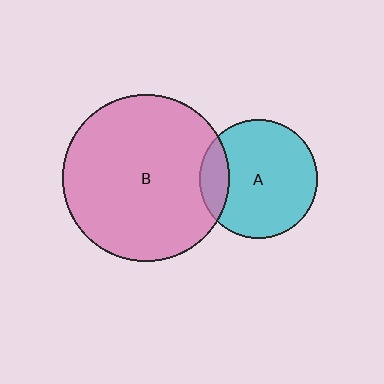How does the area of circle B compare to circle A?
Approximately 2.0 times.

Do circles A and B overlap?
Yes.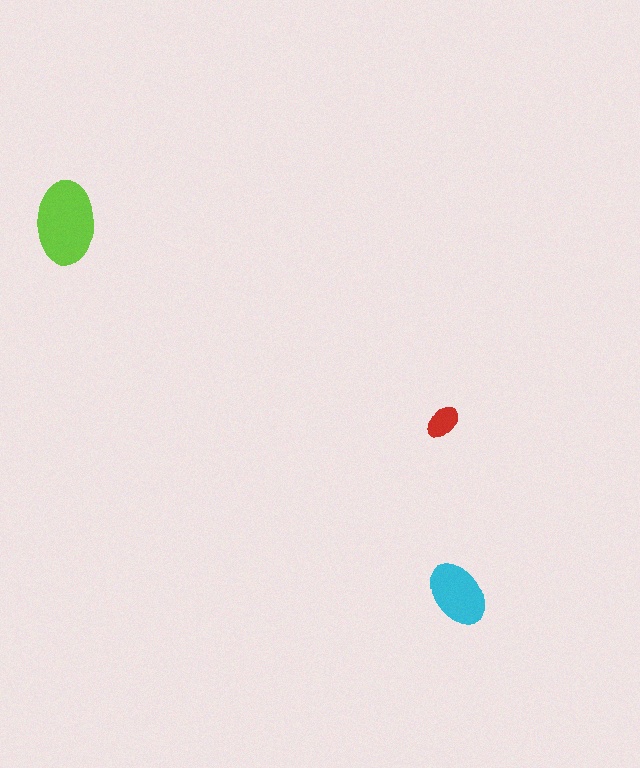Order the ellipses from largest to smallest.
the lime one, the cyan one, the red one.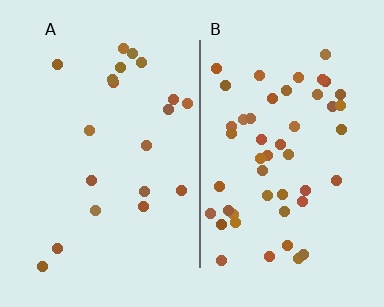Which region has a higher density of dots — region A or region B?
B (the right).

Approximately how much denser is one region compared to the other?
Approximately 2.4× — region B over region A.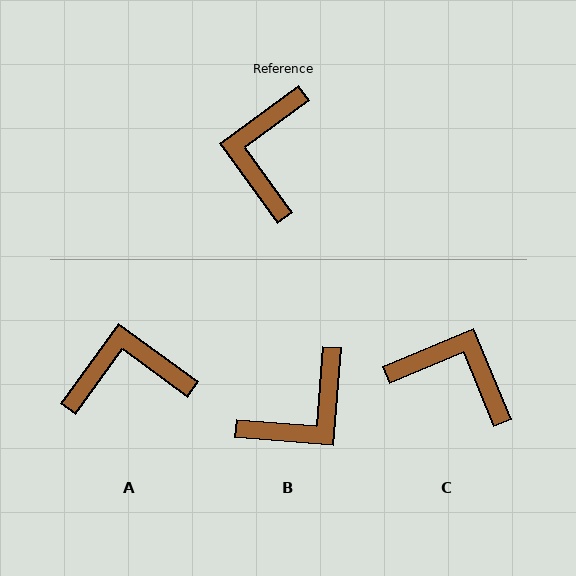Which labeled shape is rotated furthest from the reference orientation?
B, about 139 degrees away.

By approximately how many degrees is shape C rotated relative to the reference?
Approximately 103 degrees clockwise.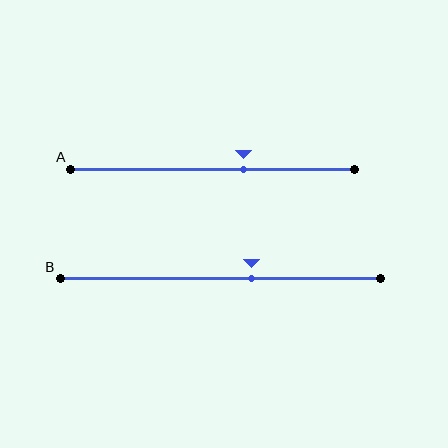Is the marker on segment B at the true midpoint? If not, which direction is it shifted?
No, the marker on segment B is shifted to the right by about 10% of the segment length.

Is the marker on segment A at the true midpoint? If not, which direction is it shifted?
No, the marker on segment A is shifted to the right by about 11% of the segment length.